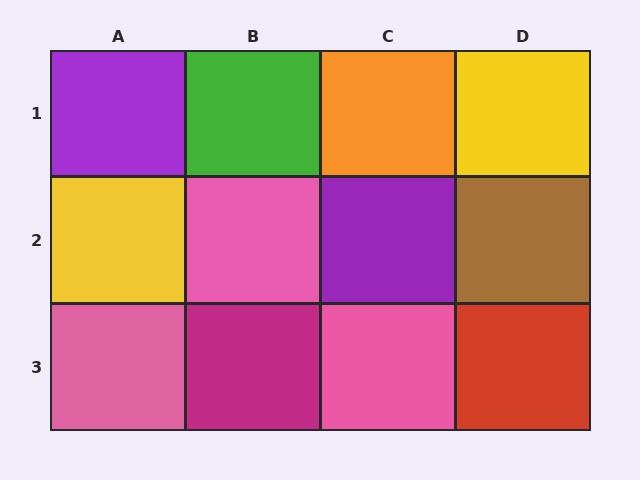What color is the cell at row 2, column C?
Purple.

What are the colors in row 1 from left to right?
Purple, green, orange, yellow.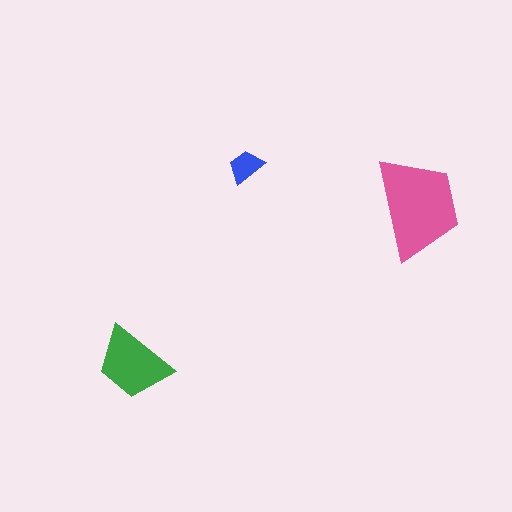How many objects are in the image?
There are 3 objects in the image.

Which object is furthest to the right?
The pink trapezoid is rightmost.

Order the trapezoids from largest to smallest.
the pink one, the green one, the blue one.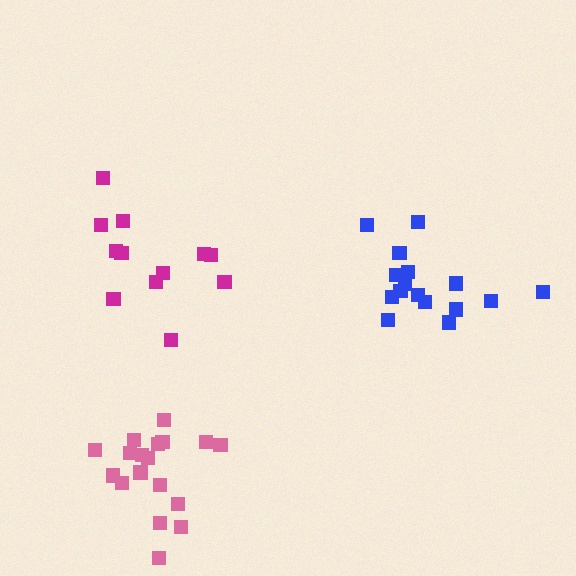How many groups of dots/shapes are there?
There are 3 groups.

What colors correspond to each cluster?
The clusters are colored: magenta, blue, pink.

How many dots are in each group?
Group 1: 12 dots, Group 2: 17 dots, Group 3: 18 dots (47 total).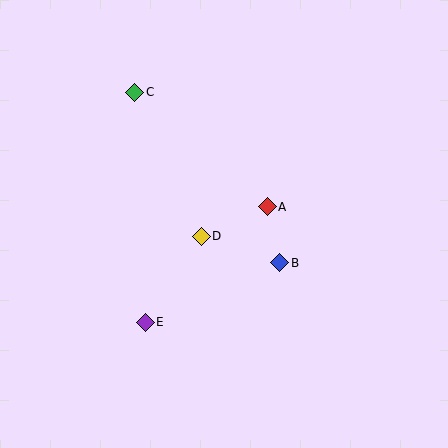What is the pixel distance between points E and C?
The distance between E and C is 230 pixels.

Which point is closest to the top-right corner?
Point A is closest to the top-right corner.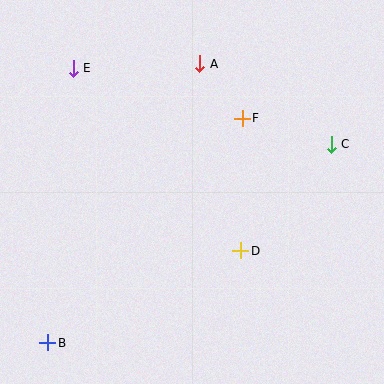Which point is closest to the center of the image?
Point D at (241, 251) is closest to the center.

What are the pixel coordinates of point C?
Point C is at (331, 144).